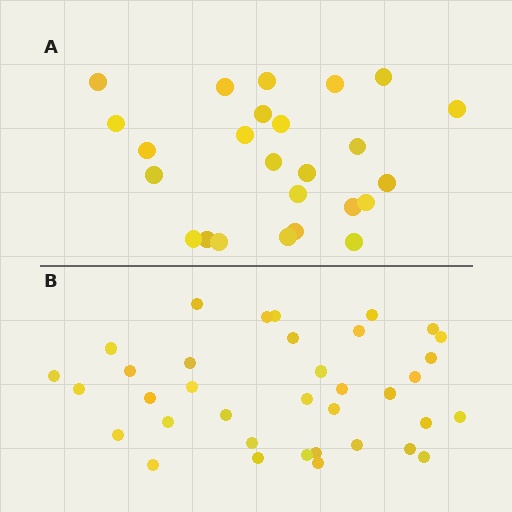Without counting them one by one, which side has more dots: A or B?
Region B (the bottom region) has more dots.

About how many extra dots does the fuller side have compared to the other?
Region B has roughly 12 or so more dots than region A.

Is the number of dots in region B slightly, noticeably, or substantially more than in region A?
Region B has noticeably more, but not dramatically so. The ratio is roughly 1.4 to 1.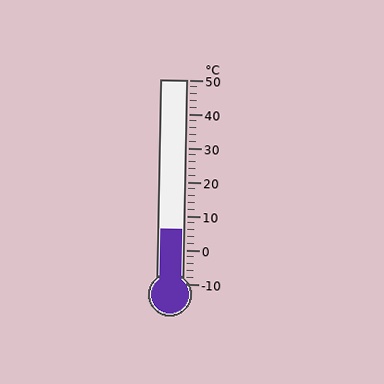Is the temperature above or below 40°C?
The temperature is below 40°C.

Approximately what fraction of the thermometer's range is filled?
The thermometer is filled to approximately 25% of its range.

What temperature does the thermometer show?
The thermometer shows approximately 6°C.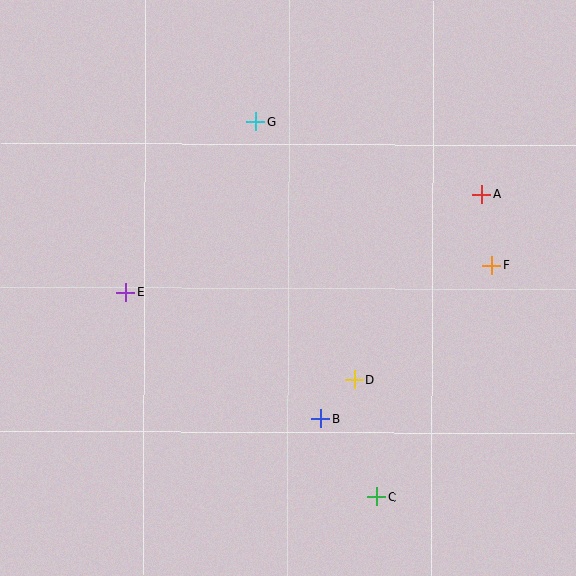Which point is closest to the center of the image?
Point D at (354, 380) is closest to the center.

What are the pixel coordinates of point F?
Point F is at (492, 265).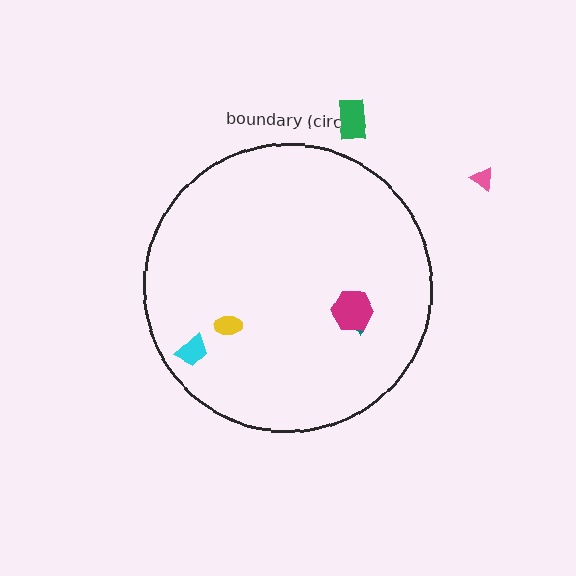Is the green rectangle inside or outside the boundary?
Outside.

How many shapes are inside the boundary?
4 inside, 2 outside.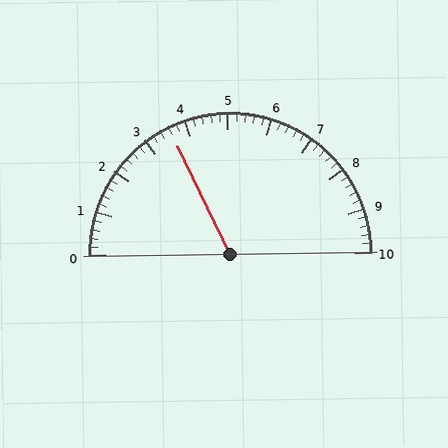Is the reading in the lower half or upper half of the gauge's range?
The reading is in the lower half of the range (0 to 10).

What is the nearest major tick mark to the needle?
The nearest major tick mark is 4.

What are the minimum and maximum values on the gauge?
The gauge ranges from 0 to 10.